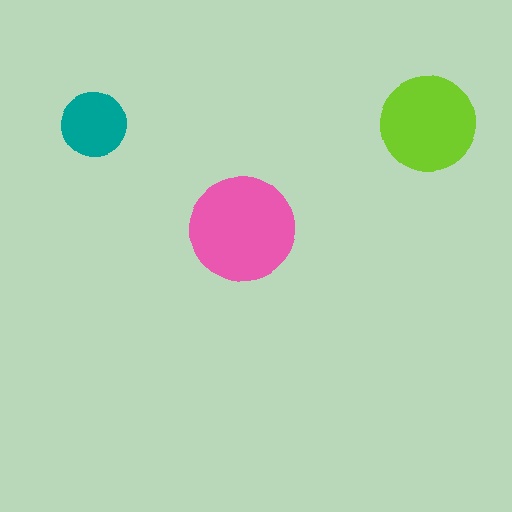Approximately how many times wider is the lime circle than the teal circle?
About 1.5 times wider.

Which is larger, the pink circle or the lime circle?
The pink one.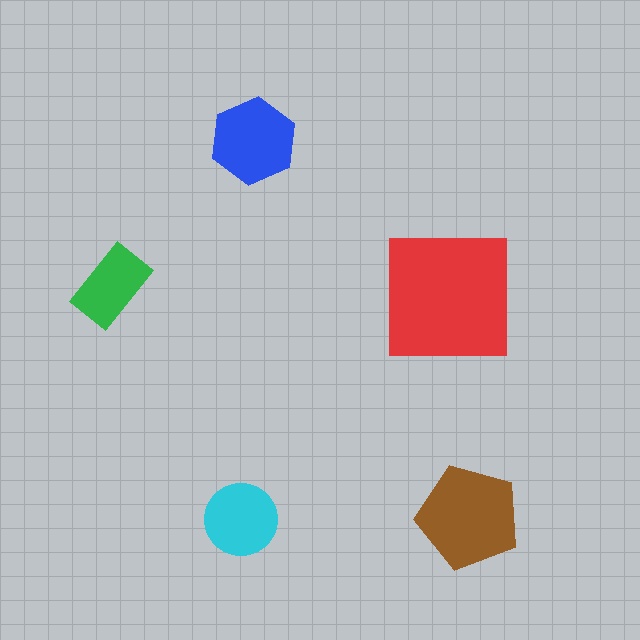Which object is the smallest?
The green rectangle.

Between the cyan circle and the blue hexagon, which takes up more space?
The blue hexagon.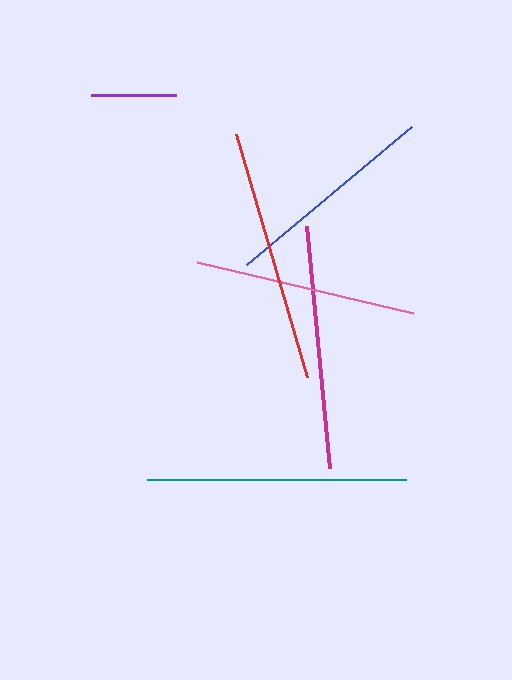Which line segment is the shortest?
The purple line is the shortest at approximately 84 pixels.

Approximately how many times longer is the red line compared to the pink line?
The red line is approximately 1.1 times the length of the pink line.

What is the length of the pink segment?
The pink segment is approximately 222 pixels long.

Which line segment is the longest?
The teal line is the longest at approximately 259 pixels.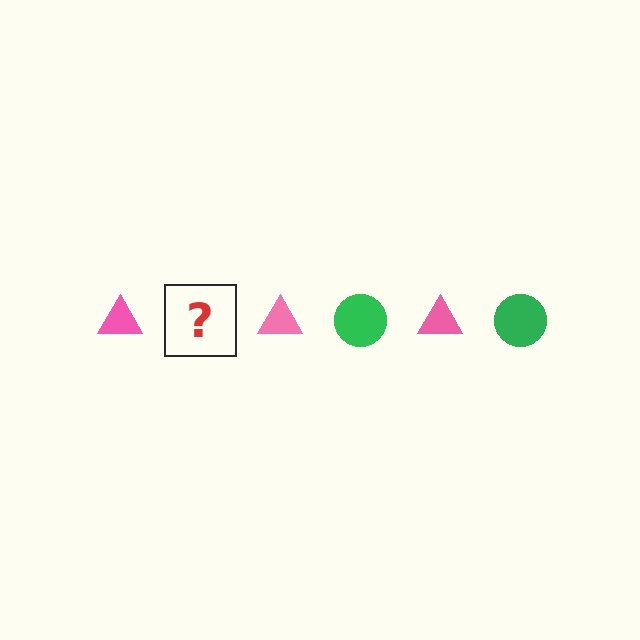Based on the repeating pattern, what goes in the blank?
The blank should be a green circle.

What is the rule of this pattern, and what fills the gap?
The rule is that the pattern alternates between pink triangle and green circle. The gap should be filled with a green circle.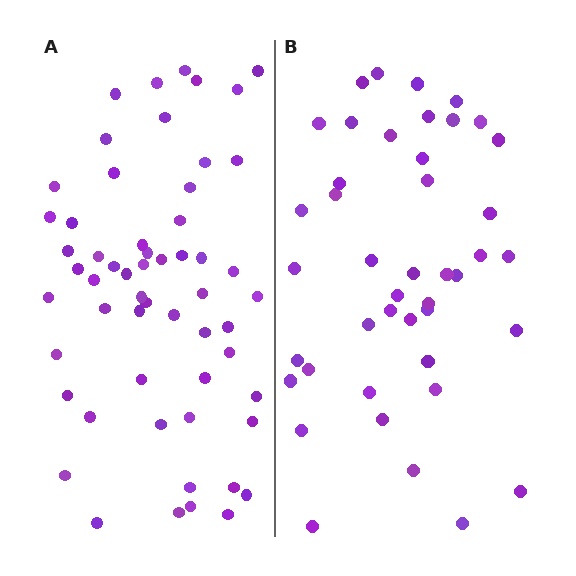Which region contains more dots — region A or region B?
Region A (the left region) has more dots.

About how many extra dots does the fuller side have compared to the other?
Region A has approximately 15 more dots than region B.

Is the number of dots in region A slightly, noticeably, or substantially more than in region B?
Region A has noticeably more, but not dramatically so. The ratio is roughly 1.3 to 1.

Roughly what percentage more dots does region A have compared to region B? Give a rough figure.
About 35% more.